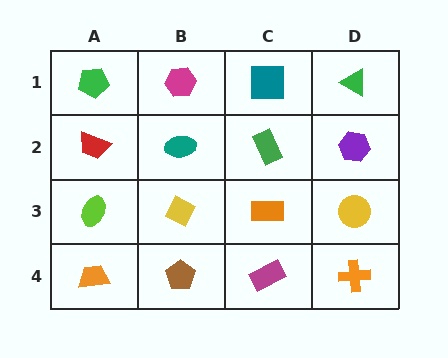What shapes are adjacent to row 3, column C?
A green rectangle (row 2, column C), a magenta rectangle (row 4, column C), a yellow diamond (row 3, column B), a yellow circle (row 3, column D).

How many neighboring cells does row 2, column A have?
3.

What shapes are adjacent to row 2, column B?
A magenta hexagon (row 1, column B), a yellow diamond (row 3, column B), a red trapezoid (row 2, column A), a green rectangle (row 2, column C).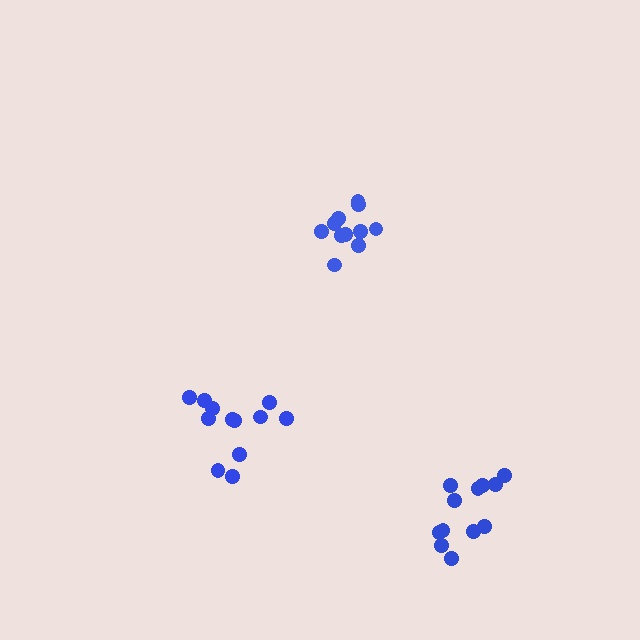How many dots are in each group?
Group 1: 11 dots, Group 2: 12 dots, Group 3: 12 dots (35 total).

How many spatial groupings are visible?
There are 3 spatial groupings.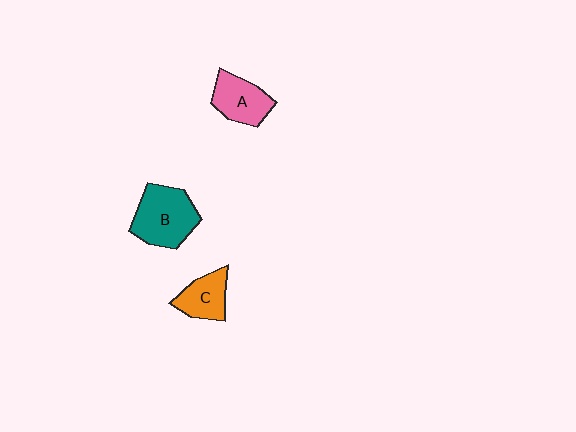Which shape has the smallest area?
Shape C (orange).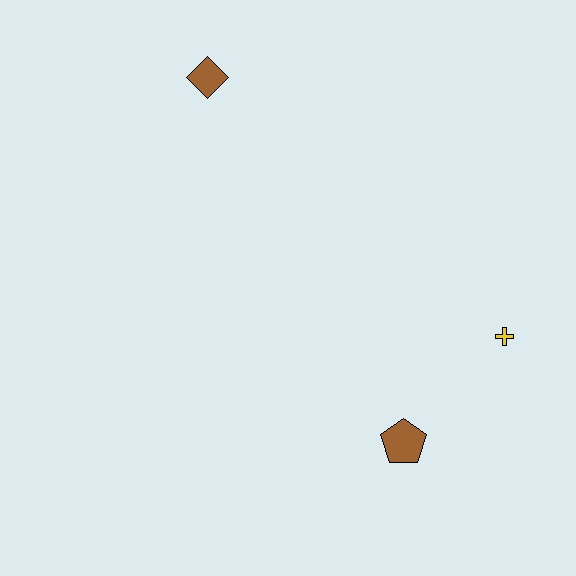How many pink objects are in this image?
There are no pink objects.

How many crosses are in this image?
There is 1 cross.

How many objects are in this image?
There are 3 objects.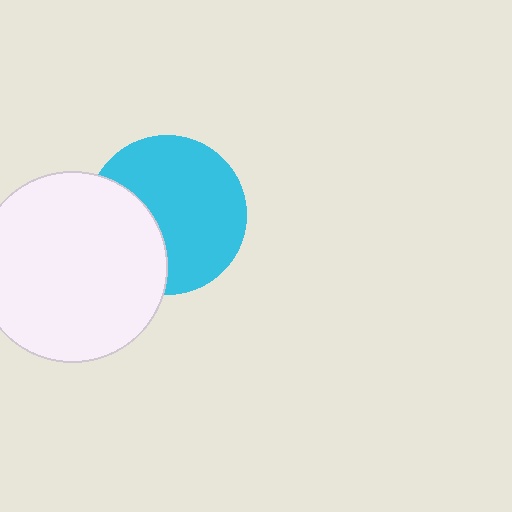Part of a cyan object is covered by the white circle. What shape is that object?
It is a circle.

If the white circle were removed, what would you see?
You would see the complete cyan circle.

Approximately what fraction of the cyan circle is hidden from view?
Roughly 32% of the cyan circle is hidden behind the white circle.